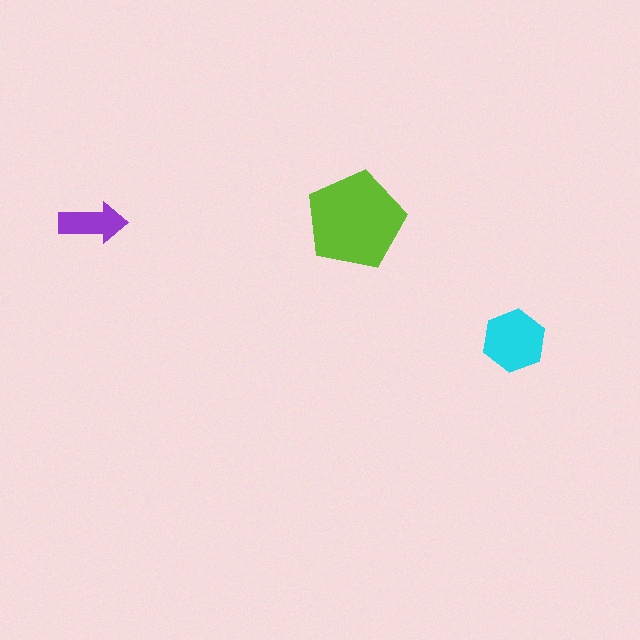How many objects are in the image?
There are 3 objects in the image.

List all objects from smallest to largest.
The purple arrow, the cyan hexagon, the lime pentagon.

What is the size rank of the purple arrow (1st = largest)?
3rd.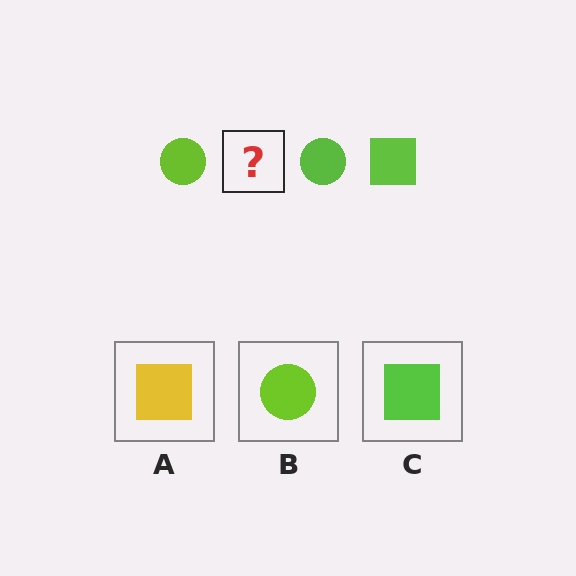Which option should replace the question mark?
Option C.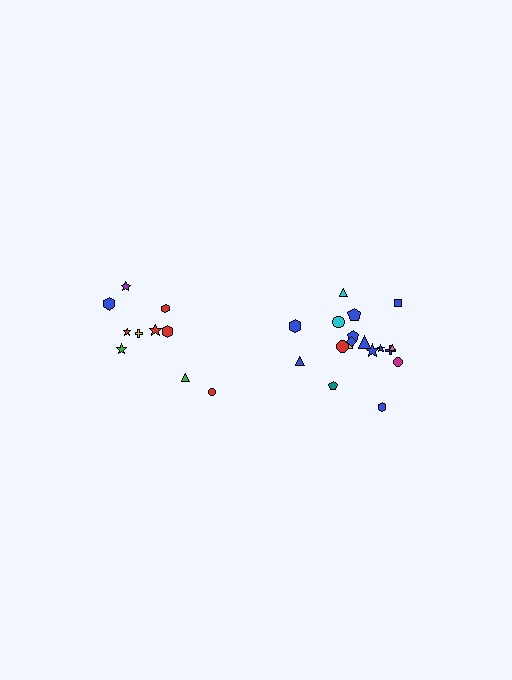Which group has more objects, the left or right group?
The right group.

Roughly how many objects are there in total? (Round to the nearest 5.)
Roughly 30 objects in total.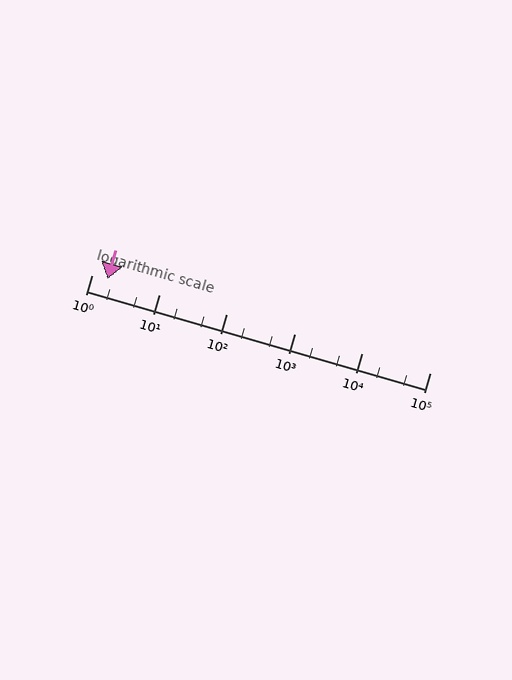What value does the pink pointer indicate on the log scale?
The pointer indicates approximately 1.7.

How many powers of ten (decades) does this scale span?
The scale spans 5 decades, from 1 to 100000.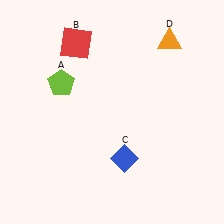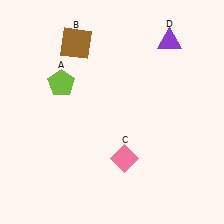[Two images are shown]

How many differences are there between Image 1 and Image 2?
There are 3 differences between the two images.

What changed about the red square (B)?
In Image 1, B is red. In Image 2, it changed to brown.